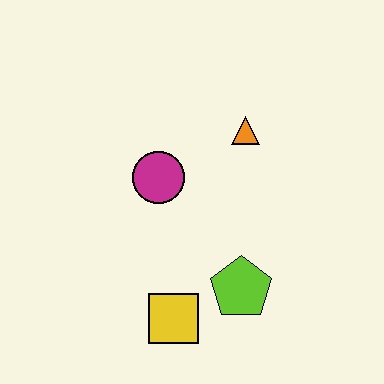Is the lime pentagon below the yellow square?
No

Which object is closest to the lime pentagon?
The yellow square is closest to the lime pentagon.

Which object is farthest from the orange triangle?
The yellow square is farthest from the orange triangle.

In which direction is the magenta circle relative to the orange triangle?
The magenta circle is to the left of the orange triangle.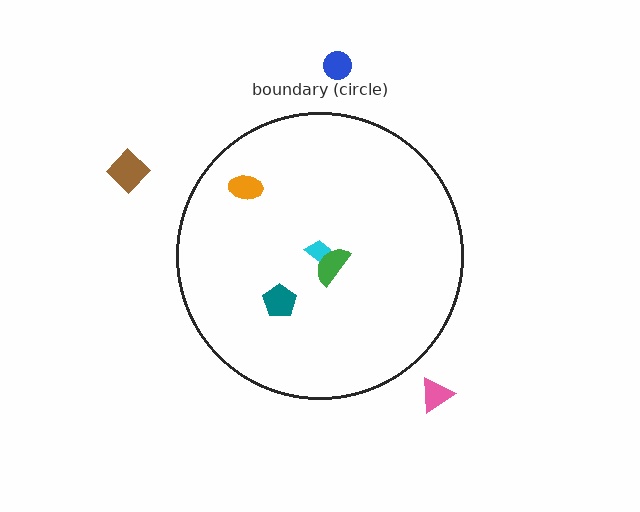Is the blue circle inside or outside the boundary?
Outside.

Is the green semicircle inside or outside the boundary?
Inside.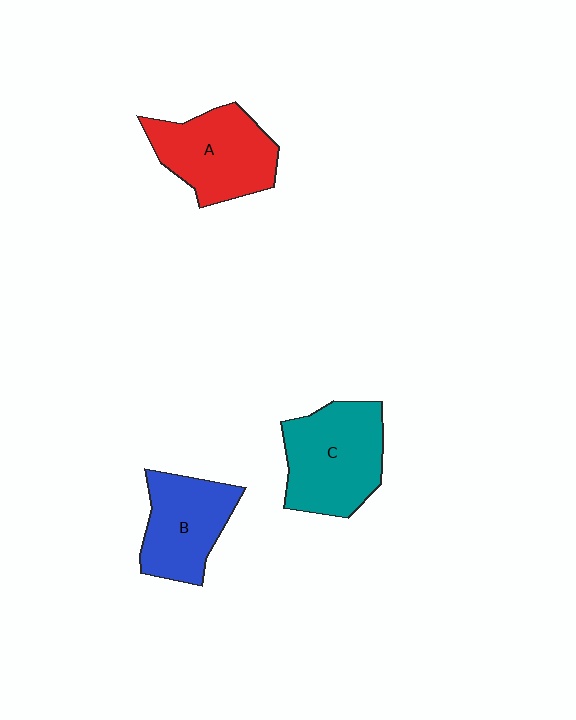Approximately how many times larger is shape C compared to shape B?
Approximately 1.2 times.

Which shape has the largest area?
Shape C (teal).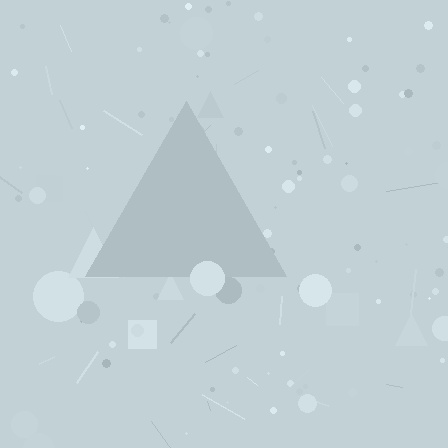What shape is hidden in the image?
A triangle is hidden in the image.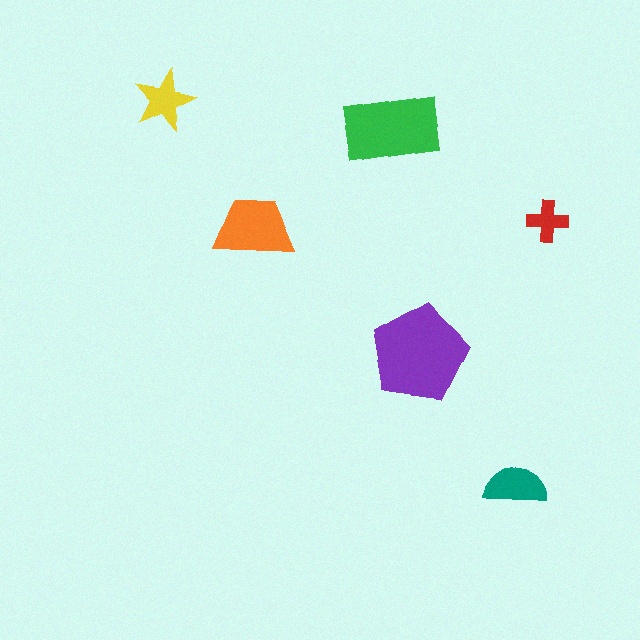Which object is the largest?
The purple pentagon.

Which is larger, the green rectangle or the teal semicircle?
The green rectangle.